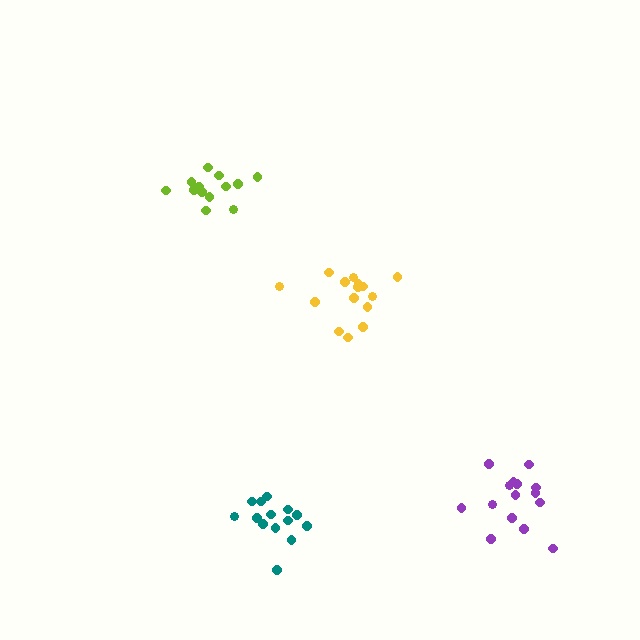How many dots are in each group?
Group 1: 15 dots, Group 2: 15 dots, Group 3: 14 dots, Group 4: 13 dots (57 total).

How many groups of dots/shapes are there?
There are 4 groups.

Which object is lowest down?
The teal cluster is bottommost.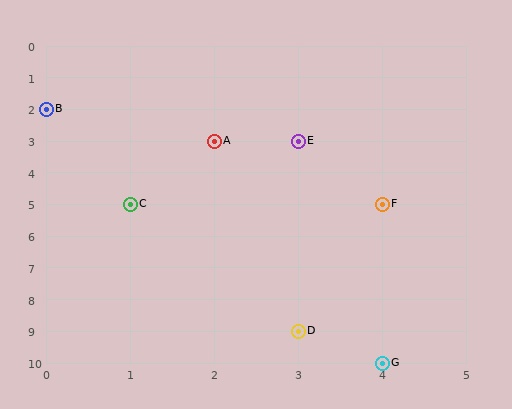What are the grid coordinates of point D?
Point D is at grid coordinates (3, 9).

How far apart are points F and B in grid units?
Points F and B are 4 columns and 3 rows apart (about 5.0 grid units diagonally).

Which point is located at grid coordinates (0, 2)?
Point B is at (0, 2).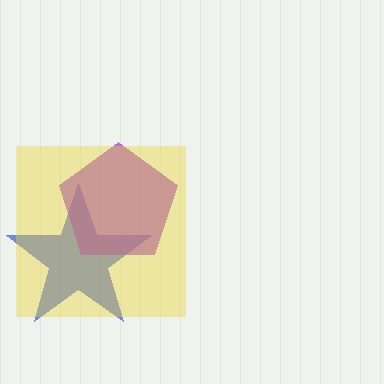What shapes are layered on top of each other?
The layered shapes are: a blue star, a purple pentagon, a yellow square.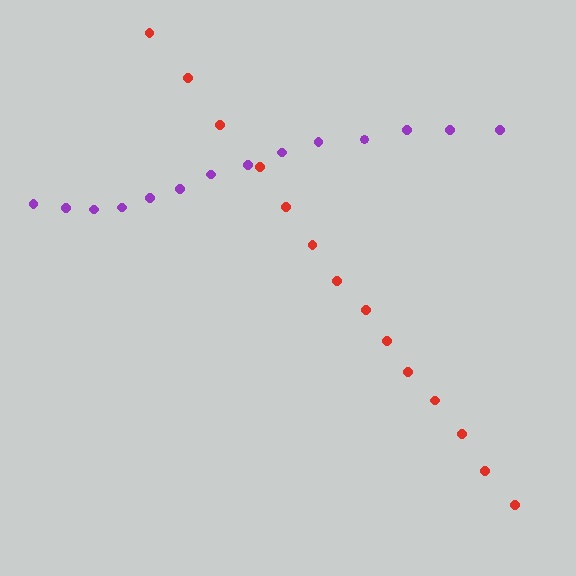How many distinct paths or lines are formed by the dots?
There are 2 distinct paths.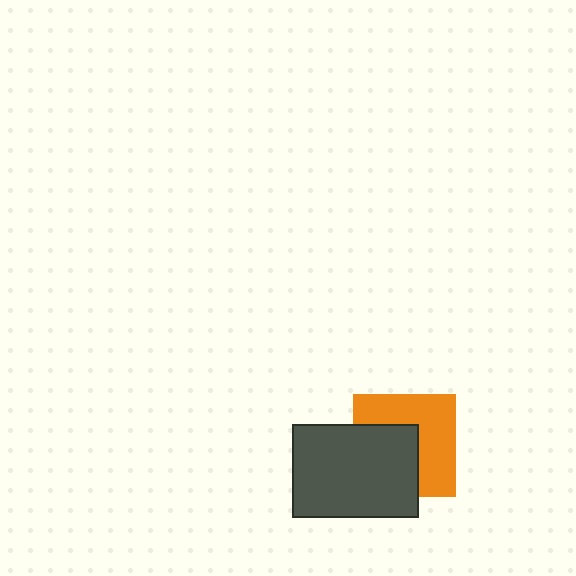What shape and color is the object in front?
The object in front is a dark gray rectangle.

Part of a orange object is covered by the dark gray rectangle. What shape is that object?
It is a square.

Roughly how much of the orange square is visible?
About half of it is visible (roughly 54%).